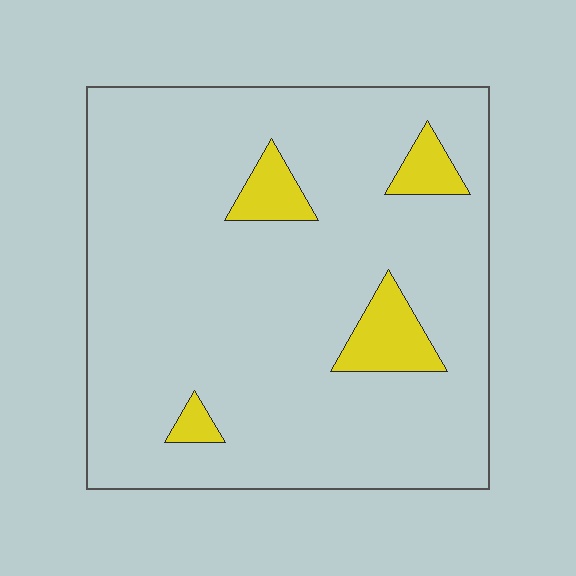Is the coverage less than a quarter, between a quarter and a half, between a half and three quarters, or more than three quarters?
Less than a quarter.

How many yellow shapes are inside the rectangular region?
4.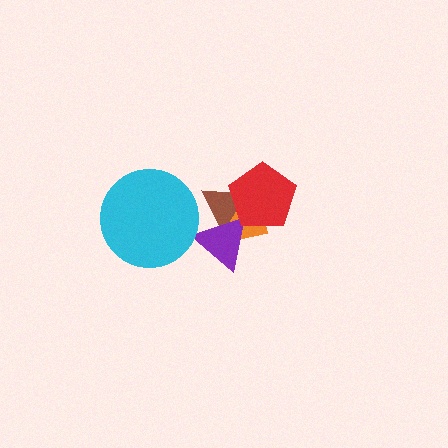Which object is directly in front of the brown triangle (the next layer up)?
The purple triangle is directly in front of the brown triangle.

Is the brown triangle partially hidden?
Yes, it is partially covered by another shape.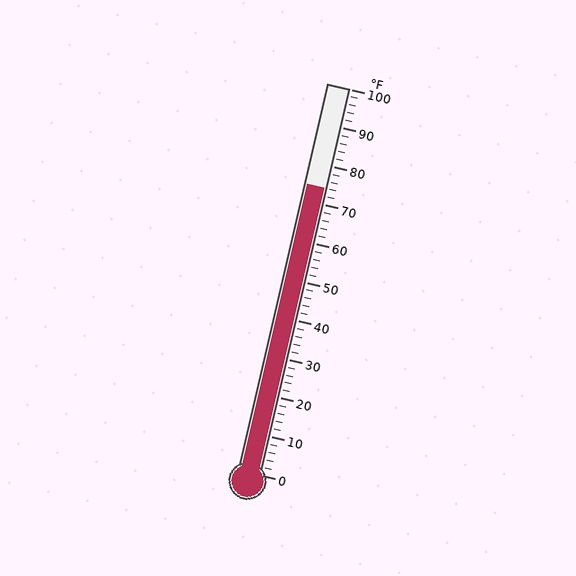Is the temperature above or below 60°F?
The temperature is above 60°F.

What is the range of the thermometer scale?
The thermometer scale ranges from 0°F to 100°F.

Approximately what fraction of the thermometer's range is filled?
The thermometer is filled to approximately 75% of its range.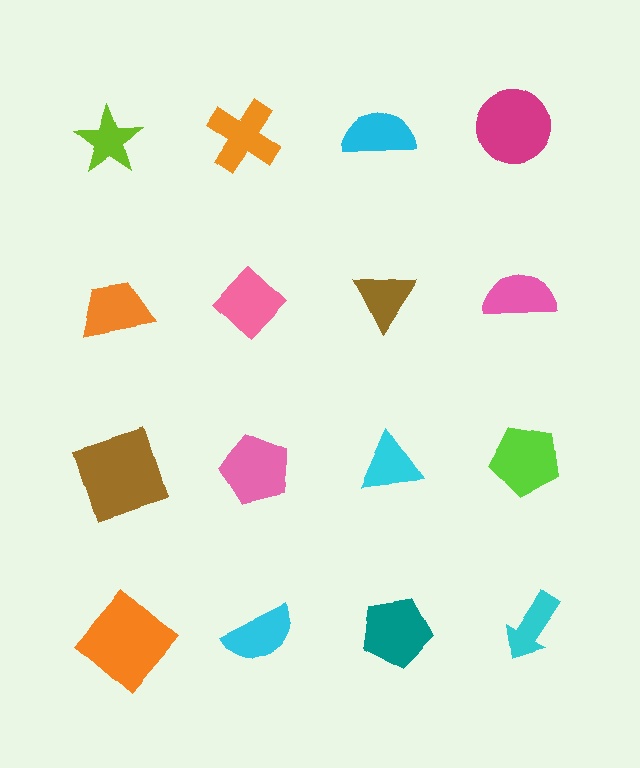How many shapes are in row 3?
4 shapes.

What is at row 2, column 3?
A brown triangle.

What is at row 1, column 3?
A cyan semicircle.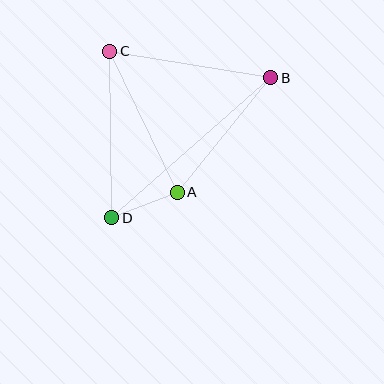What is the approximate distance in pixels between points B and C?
The distance between B and C is approximately 163 pixels.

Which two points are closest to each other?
Points A and D are closest to each other.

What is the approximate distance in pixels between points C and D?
The distance between C and D is approximately 167 pixels.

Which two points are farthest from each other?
Points B and D are farthest from each other.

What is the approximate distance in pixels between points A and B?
The distance between A and B is approximately 147 pixels.